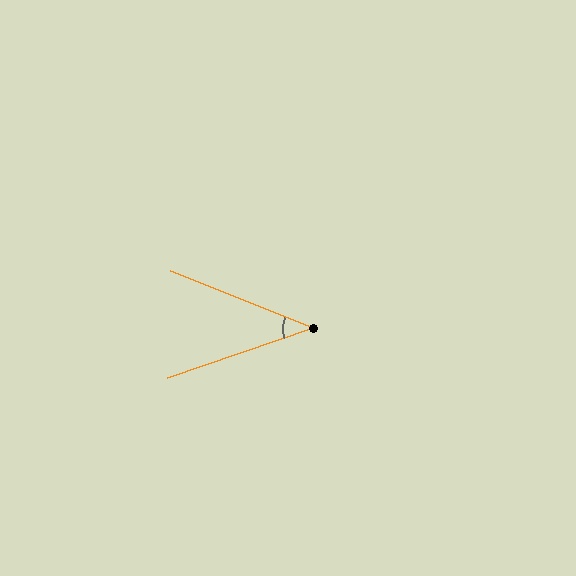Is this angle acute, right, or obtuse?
It is acute.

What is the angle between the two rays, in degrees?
Approximately 41 degrees.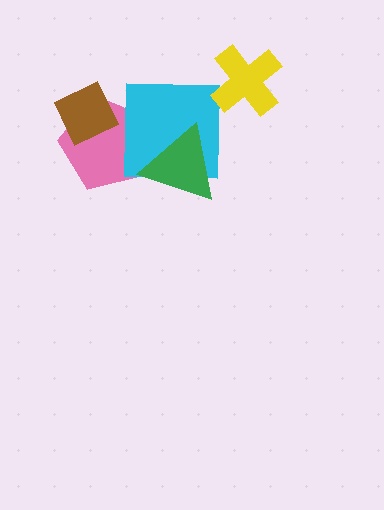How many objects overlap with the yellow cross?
0 objects overlap with the yellow cross.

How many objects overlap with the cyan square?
2 objects overlap with the cyan square.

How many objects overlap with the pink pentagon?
3 objects overlap with the pink pentagon.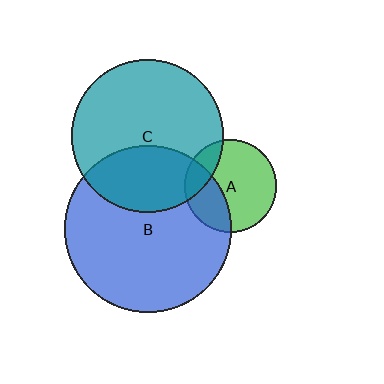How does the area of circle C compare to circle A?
Approximately 2.7 times.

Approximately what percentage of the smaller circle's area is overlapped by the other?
Approximately 35%.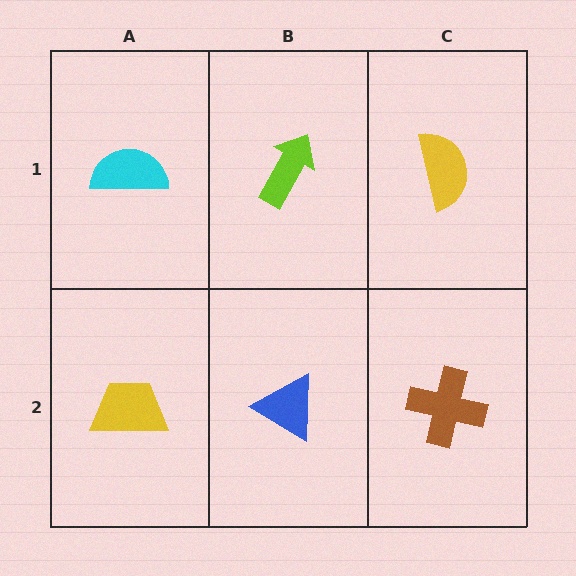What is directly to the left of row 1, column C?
A lime arrow.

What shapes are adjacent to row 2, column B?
A lime arrow (row 1, column B), a yellow trapezoid (row 2, column A), a brown cross (row 2, column C).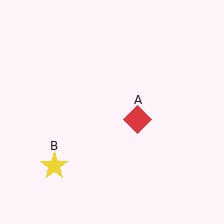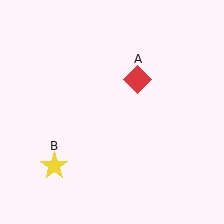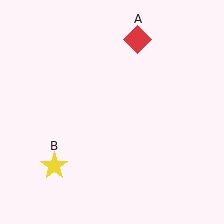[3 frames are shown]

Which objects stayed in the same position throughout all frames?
Yellow star (object B) remained stationary.